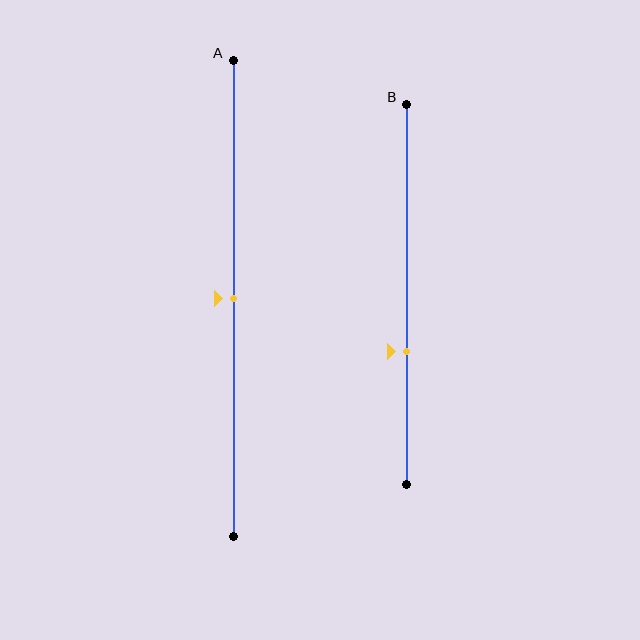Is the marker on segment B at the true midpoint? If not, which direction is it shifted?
No, the marker on segment B is shifted downward by about 15% of the segment length.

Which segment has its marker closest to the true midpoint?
Segment A has its marker closest to the true midpoint.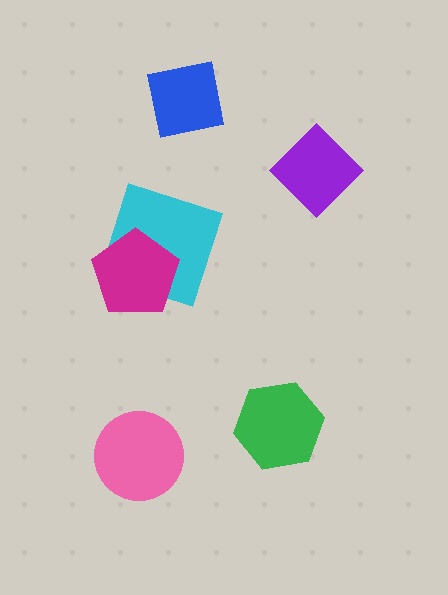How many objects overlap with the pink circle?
0 objects overlap with the pink circle.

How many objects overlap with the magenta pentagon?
1 object overlaps with the magenta pentagon.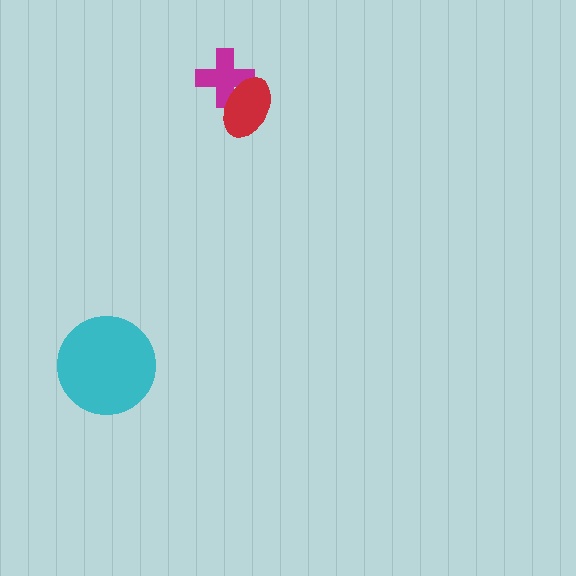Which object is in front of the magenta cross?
The red ellipse is in front of the magenta cross.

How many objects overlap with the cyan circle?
0 objects overlap with the cyan circle.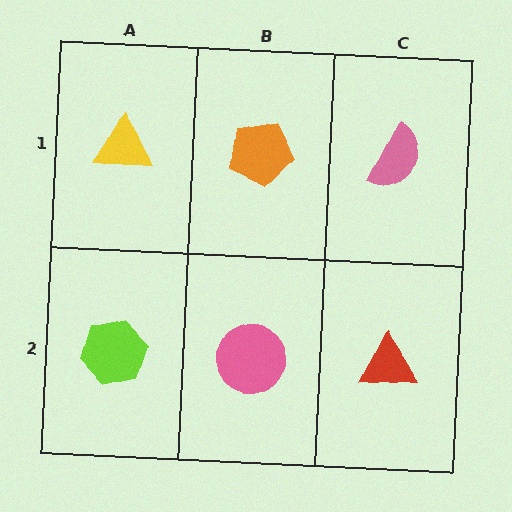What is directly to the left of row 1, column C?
An orange pentagon.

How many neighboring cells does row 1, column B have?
3.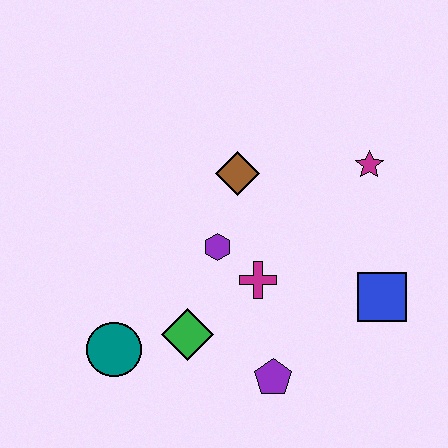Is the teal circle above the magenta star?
No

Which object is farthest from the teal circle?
The magenta star is farthest from the teal circle.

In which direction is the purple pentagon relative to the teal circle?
The purple pentagon is to the right of the teal circle.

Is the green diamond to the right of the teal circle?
Yes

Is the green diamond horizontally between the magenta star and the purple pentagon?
No